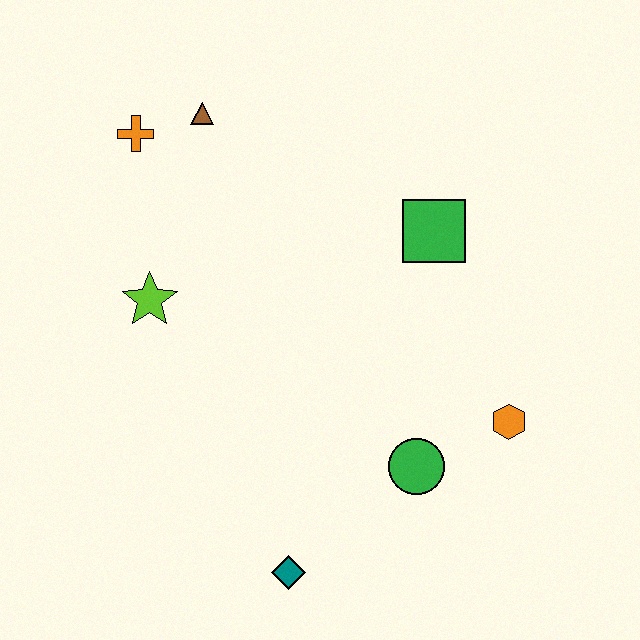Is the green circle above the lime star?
No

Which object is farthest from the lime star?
The orange hexagon is farthest from the lime star.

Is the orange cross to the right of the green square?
No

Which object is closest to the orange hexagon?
The green circle is closest to the orange hexagon.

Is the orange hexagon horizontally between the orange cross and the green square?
No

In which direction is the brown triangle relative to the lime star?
The brown triangle is above the lime star.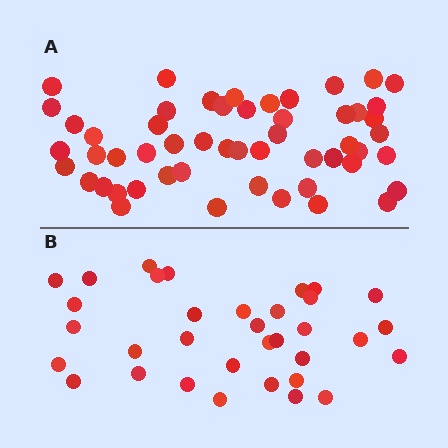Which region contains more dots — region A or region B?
Region A (the top region) has more dots.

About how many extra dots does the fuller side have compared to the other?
Region A has approximately 20 more dots than region B.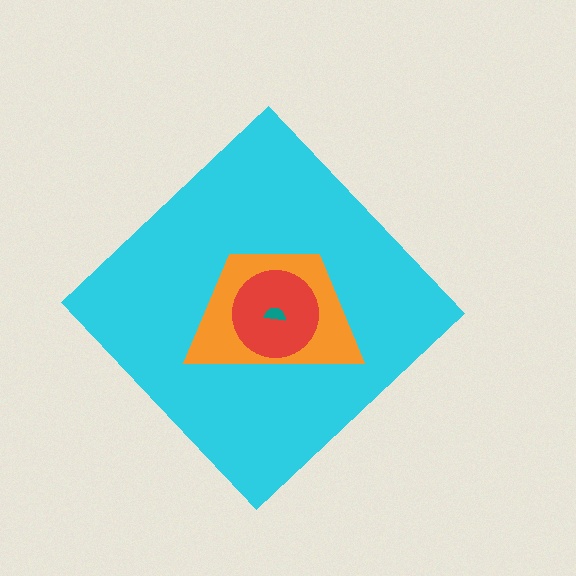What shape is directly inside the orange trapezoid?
The red circle.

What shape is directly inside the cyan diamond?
The orange trapezoid.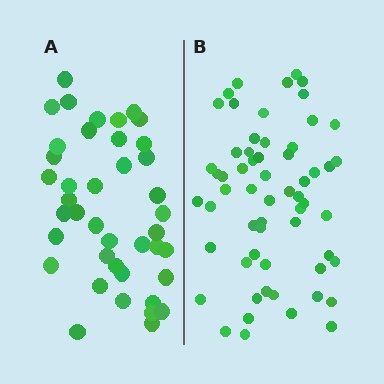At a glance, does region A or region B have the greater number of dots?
Region B (the right region) has more dots.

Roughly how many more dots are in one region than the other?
Region B has approximately 20 more dots than region A.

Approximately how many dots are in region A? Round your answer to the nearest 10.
About 40 dots. (The exact count is 41, which rounds to 40.)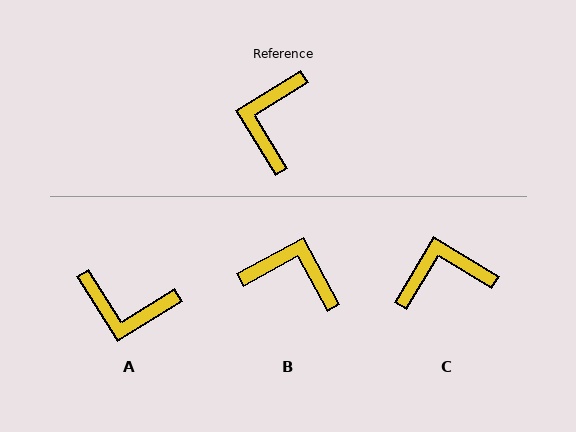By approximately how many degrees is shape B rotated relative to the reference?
Approximately 93 degrees clockwise.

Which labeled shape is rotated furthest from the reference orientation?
B, about 93 degrees away.